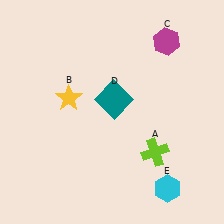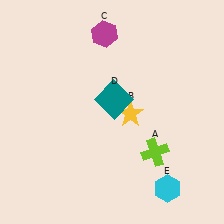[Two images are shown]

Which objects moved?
The objects that moved are: the yellow star (B), the magenta hexagon (C).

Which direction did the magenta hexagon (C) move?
The magenta hexagon (C) moved left.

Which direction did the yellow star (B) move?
The yellow star (B) moved right.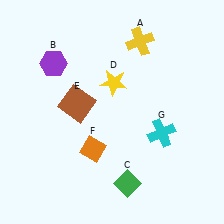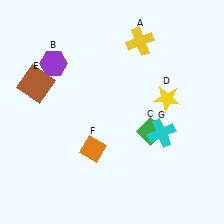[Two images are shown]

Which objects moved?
The objects that moved are: the green diamond (C), the yellow star (D), the brown square (E).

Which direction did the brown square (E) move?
The brown square (E) moved left.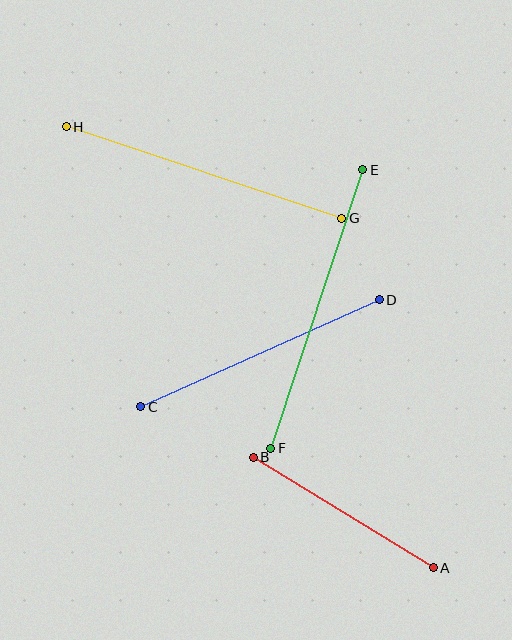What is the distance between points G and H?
The distance is approximately 290 pixels.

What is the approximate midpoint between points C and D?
The midpoint is at approximately (260, 353) pixels.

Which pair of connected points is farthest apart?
Points E and F are farthest apart.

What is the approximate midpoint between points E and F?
The midpoint is at approximately (317, 309) pixels.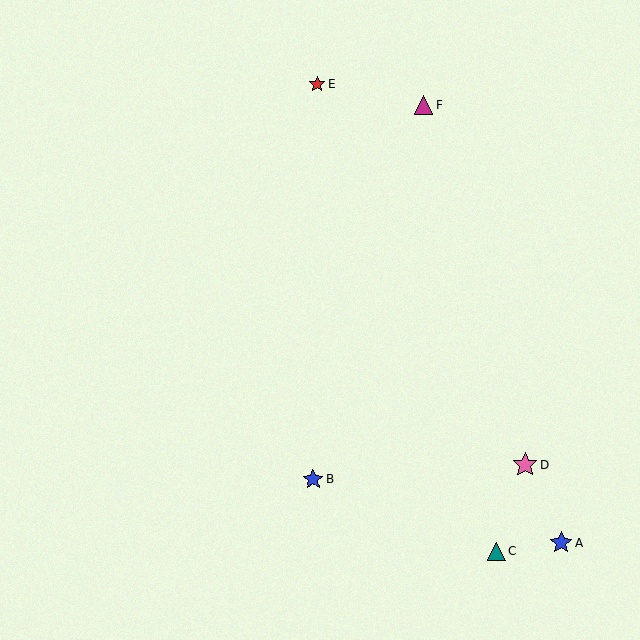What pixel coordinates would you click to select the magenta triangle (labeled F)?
Click at (423, 105) to select the magenta triangle F.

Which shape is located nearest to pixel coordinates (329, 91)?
The red star (labeled E) at (317, 84) is nearest to that location.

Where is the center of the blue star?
The center of the blue star is at (561, 543).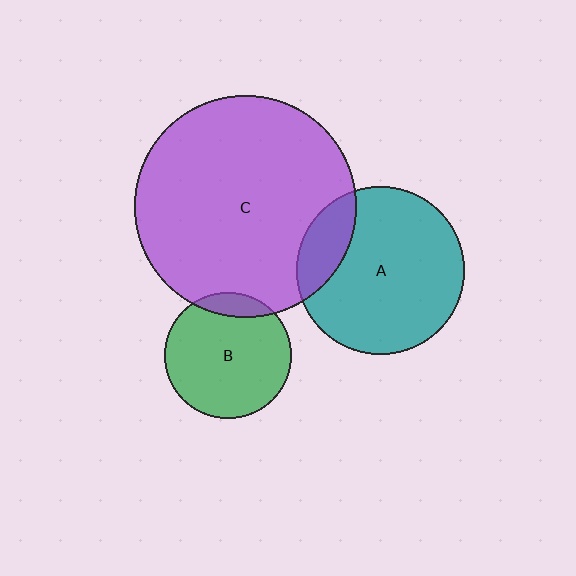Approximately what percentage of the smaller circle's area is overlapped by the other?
Approximately 15%.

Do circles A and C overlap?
Yes.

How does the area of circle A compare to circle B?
Approximately 1.8 times.